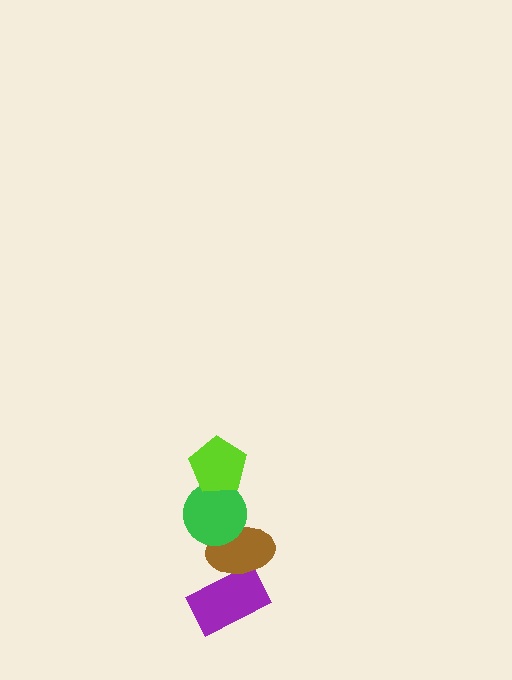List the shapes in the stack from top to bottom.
From top to bottom: the lime pentagon, the green circle, the brown ellipse, the purple rectangle.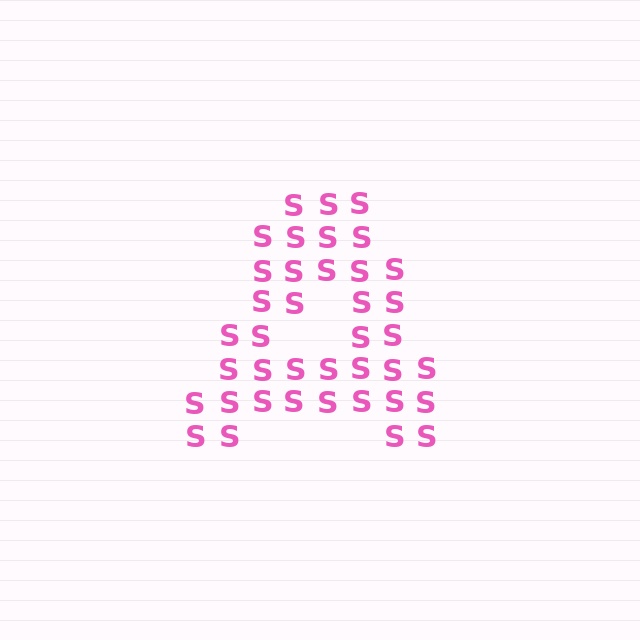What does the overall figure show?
The overall figure shows the letter A.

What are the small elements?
The small elements are letter S's.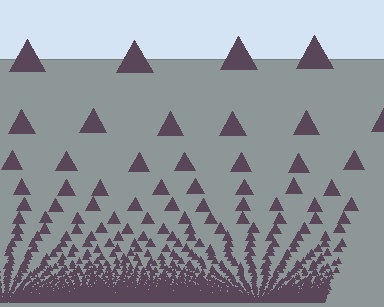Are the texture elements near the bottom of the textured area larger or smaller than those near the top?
Smaller. The gradient is inverted — elements near the bottom are smaller and denser.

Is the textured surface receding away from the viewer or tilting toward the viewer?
The surface appears to tilt toward the viewer. Texture elements get larger and sparser toward the top.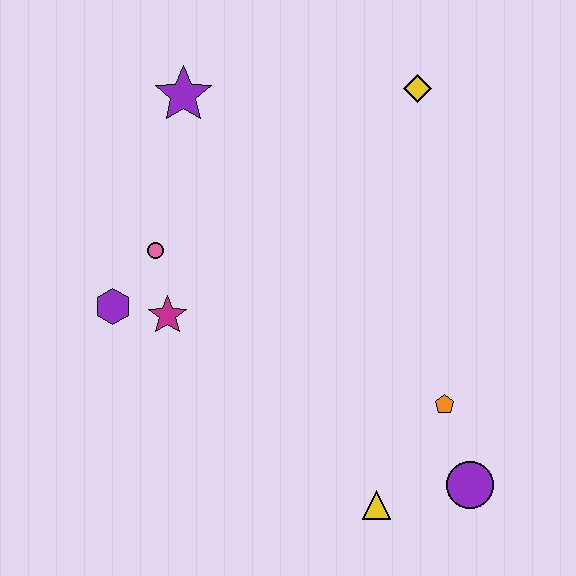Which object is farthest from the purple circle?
The purple star is farthest from the purple circle.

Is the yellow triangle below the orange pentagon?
Yes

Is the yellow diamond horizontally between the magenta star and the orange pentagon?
Yes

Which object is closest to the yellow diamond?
The purple star is closest to the yellow diamond.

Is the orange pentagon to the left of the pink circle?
No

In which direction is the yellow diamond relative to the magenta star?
The yellow diamond is to the right of the magenta star.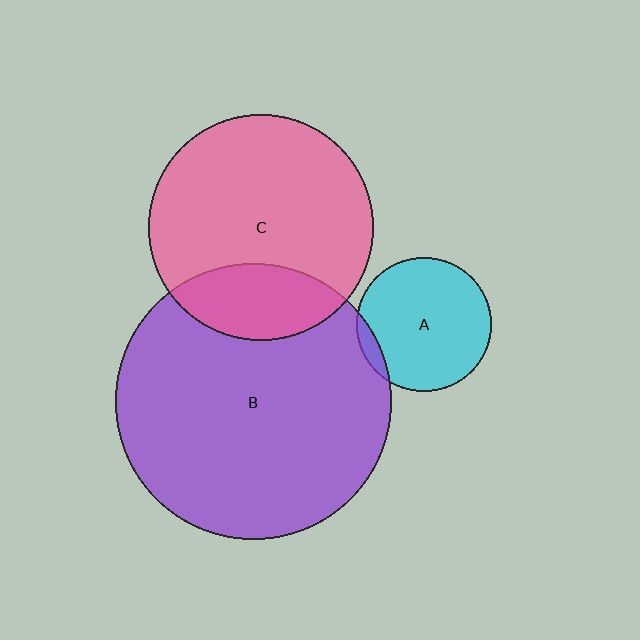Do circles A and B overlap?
Yes.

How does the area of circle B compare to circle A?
Approximately 4.2 times.